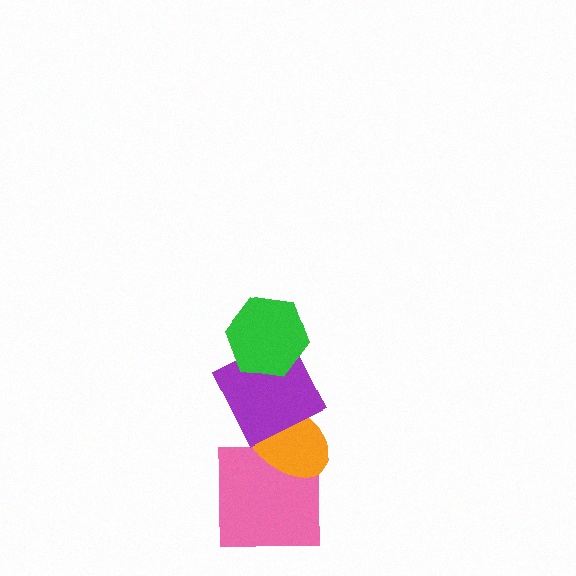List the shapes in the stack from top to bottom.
From top to bottom: the green hexagon, the purple square, the orange ellipse, the pink square.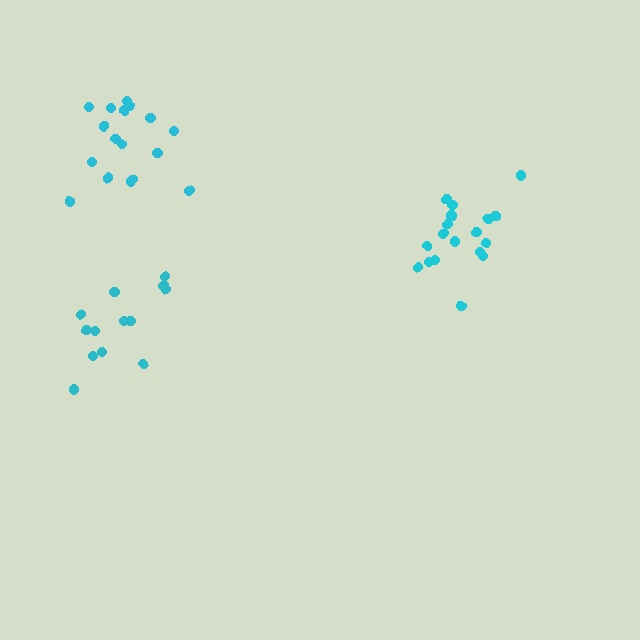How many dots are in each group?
Group 1: 18 dots, Group 2: 13 dots, Group 3: 17 dots (48 total).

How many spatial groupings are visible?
There are 3 spatial groupings.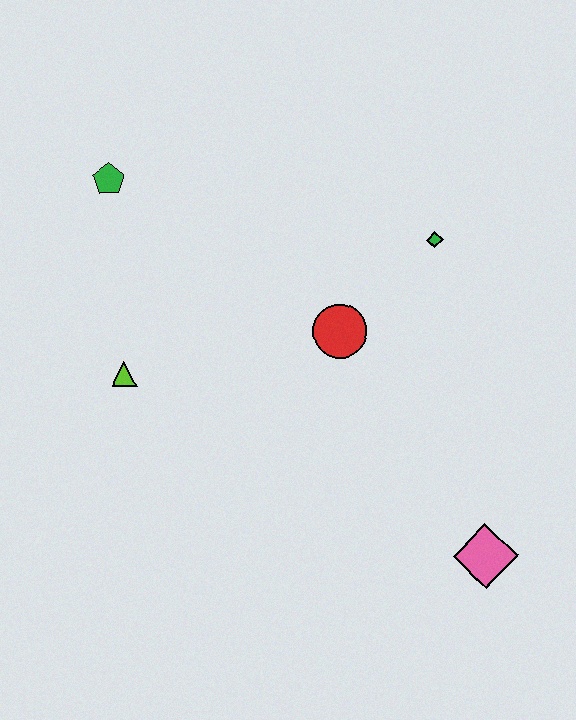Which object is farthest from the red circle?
The green pentagon is farthest from the red circle.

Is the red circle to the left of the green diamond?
Yes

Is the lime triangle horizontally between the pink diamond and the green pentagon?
Yes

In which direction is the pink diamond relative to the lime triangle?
The pink diamond is to the right of the lime triangle.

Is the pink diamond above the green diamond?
No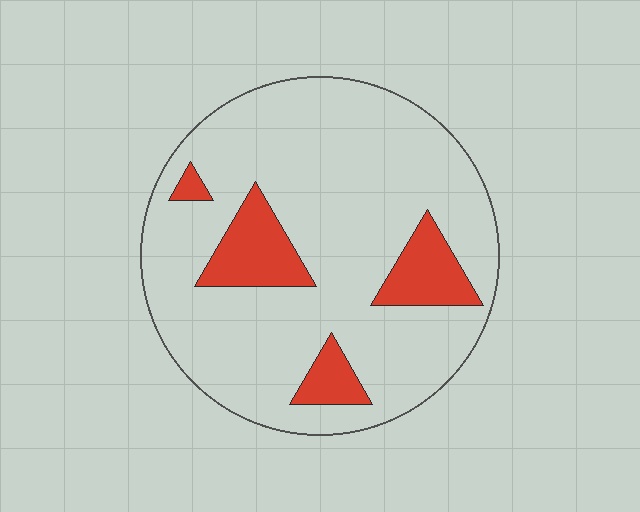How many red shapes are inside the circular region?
4.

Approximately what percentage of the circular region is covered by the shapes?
Approximately 15%.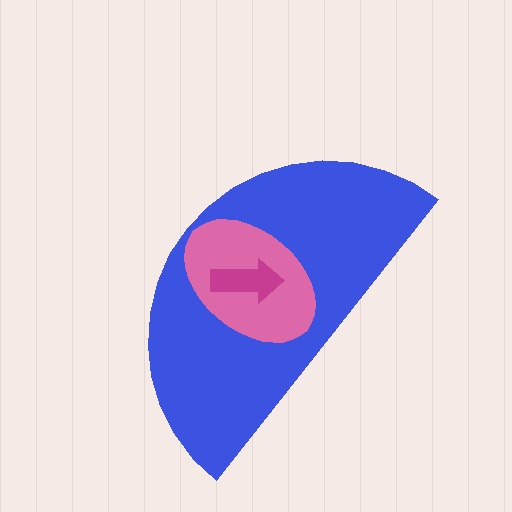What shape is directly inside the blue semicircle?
The pink ellipse.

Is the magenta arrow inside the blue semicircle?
Yes.